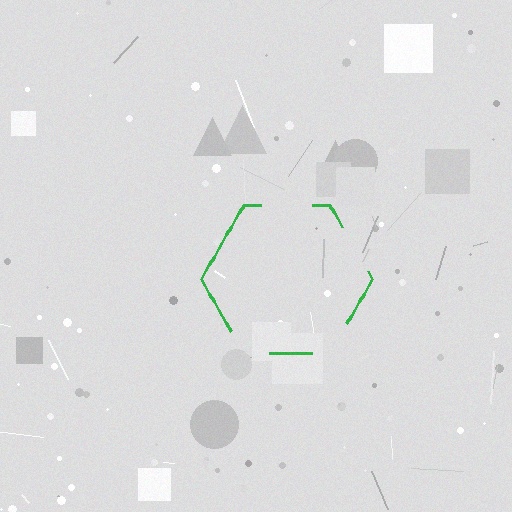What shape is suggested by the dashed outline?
The dashed outline suggests a hexagon.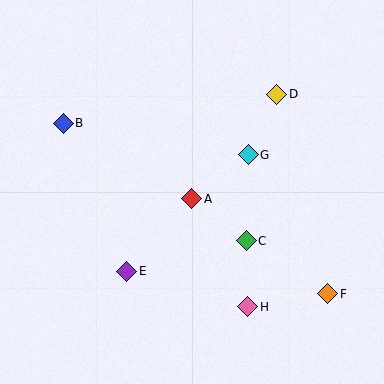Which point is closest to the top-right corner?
Point D is closest to the top-right corner.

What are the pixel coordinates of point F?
Point F is at (328, 294).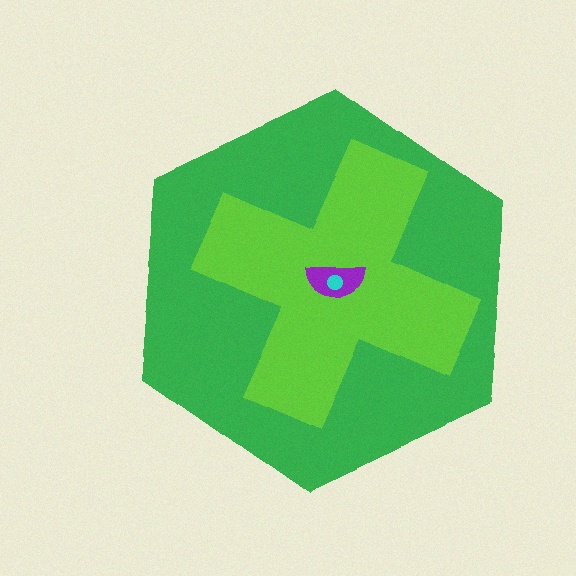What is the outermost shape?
The green hexagon.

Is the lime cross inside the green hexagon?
Yes.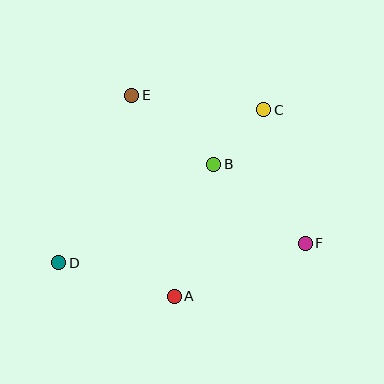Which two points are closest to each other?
Points B and C are closest to each other.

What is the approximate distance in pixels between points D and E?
The distance between D and E is approximately 182 pixels.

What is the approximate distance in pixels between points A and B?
The distance between A and B is approximately 138 pixels.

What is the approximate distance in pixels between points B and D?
The distance between B and D is approximately 184 pixels.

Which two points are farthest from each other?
Points C and D are farthest from each other.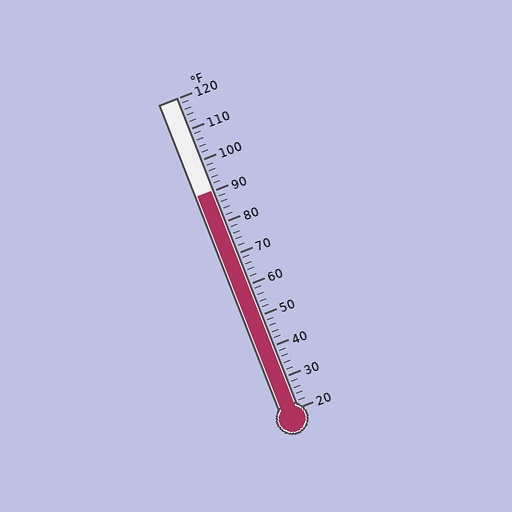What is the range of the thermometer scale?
The thermometer scale ranges from 20°F to 120°F.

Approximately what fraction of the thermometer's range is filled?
The thermometer is filled to approximately 70% of its range.